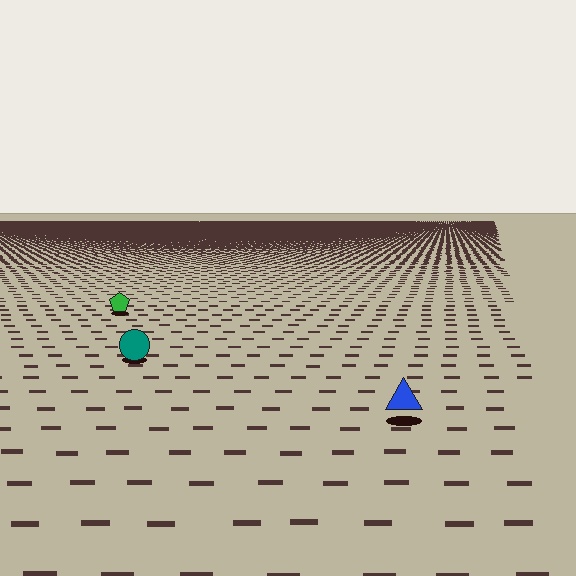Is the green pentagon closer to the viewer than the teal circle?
No. The teal circle is closer — you can tell from the texture gradient: the ground texture is coarser near it.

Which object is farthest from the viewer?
The green pentagon is farthest from the viewer. It appears smaller and the ground texture around it is denser.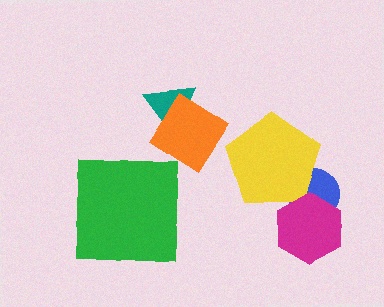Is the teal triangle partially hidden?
Yes, it is partially covered by another shape.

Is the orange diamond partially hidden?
No, no other shape covers it.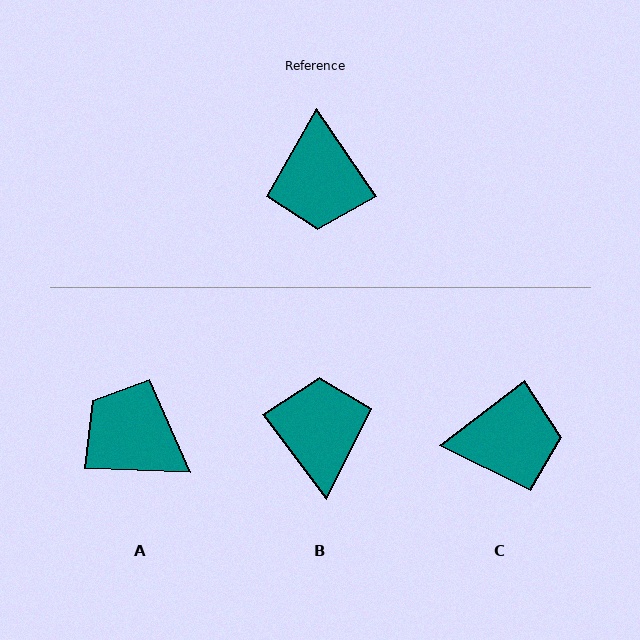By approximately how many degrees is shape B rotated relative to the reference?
Approximately 177 degrees clockwise.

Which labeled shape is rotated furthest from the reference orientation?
B, about 177 degrees away.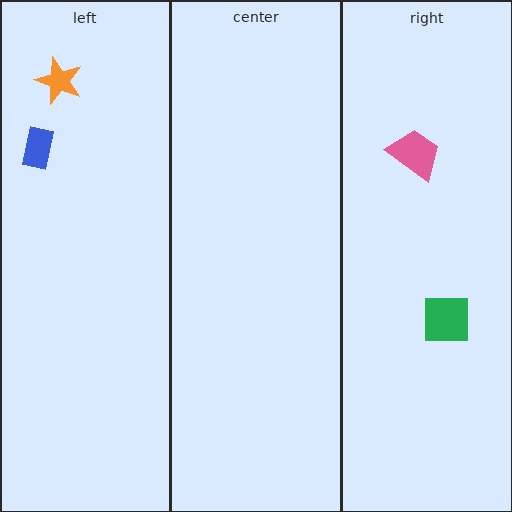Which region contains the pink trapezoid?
The right region.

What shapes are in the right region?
The pink trapezoid, the green square.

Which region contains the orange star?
The left region.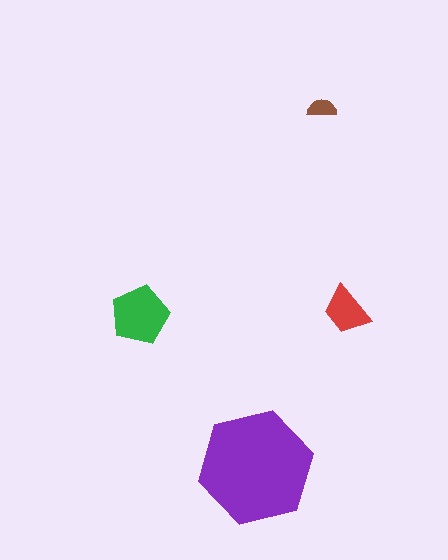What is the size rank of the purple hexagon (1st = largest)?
1st.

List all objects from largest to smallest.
The purple hexagon, the green pentagon, the red trapezoid, the brown semicircle.